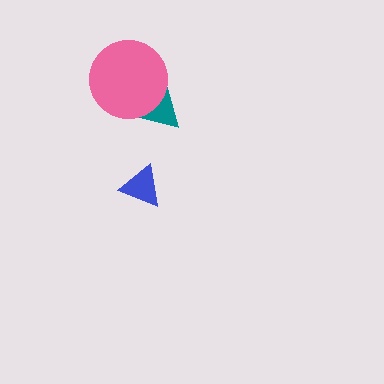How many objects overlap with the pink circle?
1 object overlaps with the pink circle.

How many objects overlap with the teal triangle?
1 object overlaps with the teal triangle.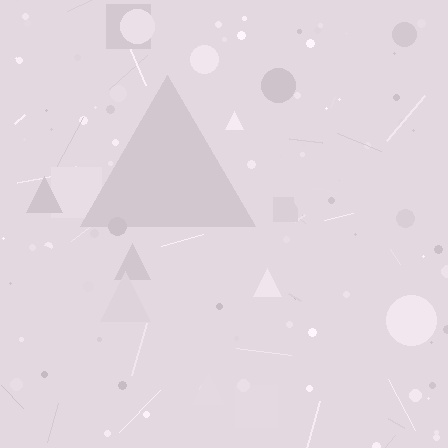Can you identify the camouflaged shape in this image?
The camouflaged shape is a triangle.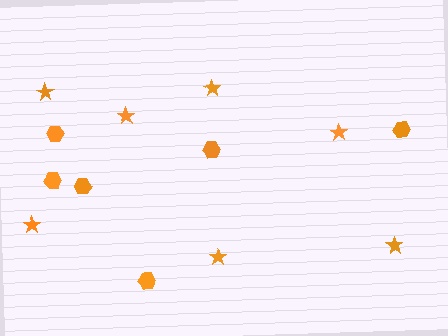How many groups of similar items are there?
There are 2 groups: one group of stars (7) and one group of hexagons (6).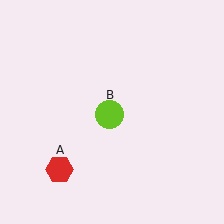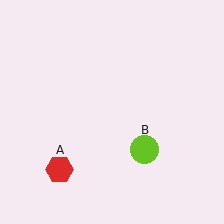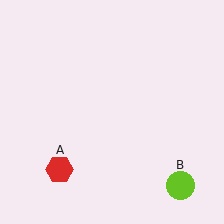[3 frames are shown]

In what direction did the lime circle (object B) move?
The lime circle (object B) moved down and to the right.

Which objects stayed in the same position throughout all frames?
Red hexagon (object A) remained stationary.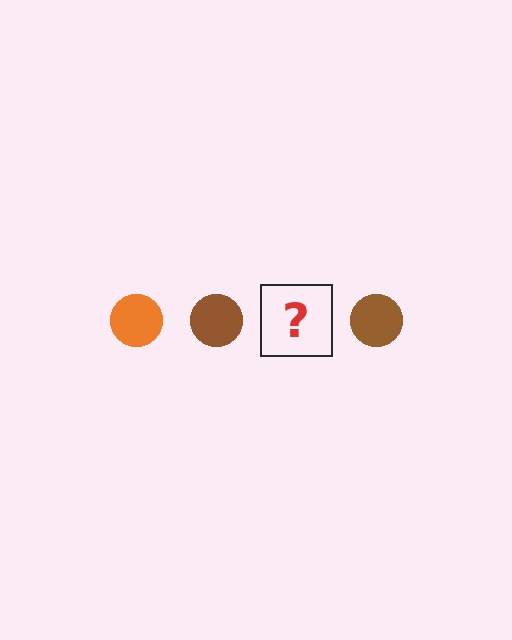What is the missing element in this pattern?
The missing element is an orange circle.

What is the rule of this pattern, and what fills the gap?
The rule is that the pattern cycles through orange, brown circles. The gap should be filled with an orange circle.